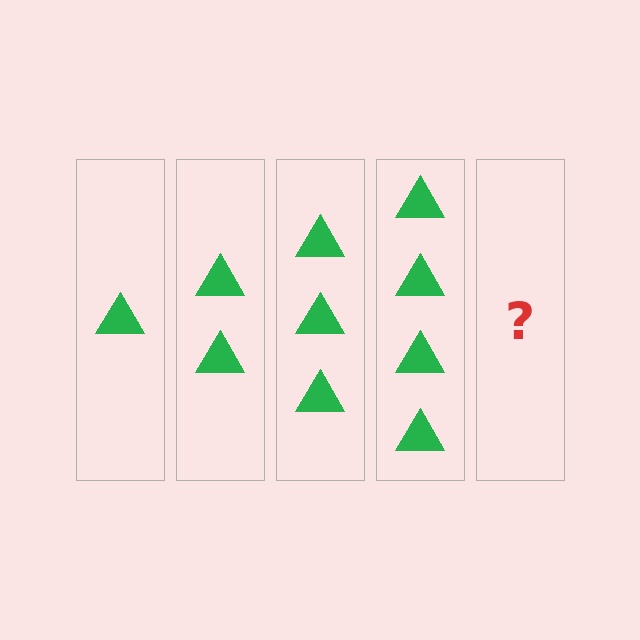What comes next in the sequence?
The next element should be 5 triangles.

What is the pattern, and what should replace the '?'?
The pattern is that each step adds one more triangle. The '?' should be 5 triangles.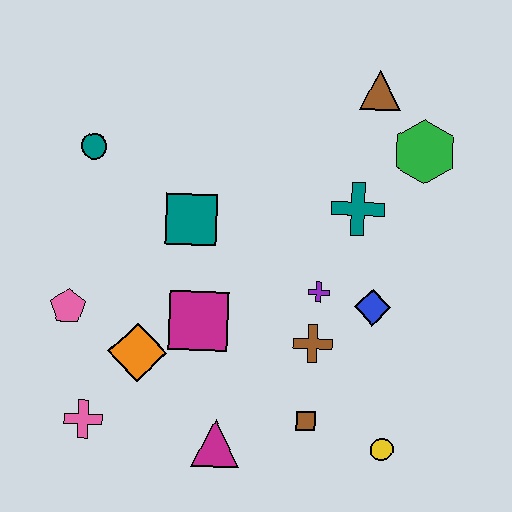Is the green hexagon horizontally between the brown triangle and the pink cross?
No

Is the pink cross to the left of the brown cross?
Yes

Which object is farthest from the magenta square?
The brown triangle is farthest from the magenta square.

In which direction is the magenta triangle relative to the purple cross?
The magenta triangle is below the purple cross.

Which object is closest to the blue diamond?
The purple cross is closest to the blue diamond.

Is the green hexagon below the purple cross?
No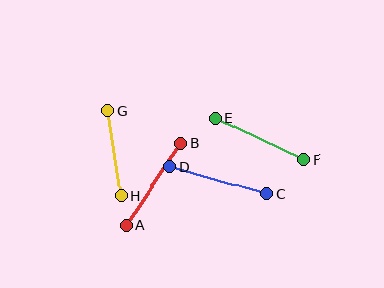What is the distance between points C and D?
The distance is approximately 100 pixels.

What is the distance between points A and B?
The distance is approximately 98 pixels.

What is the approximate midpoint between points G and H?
The midpoint is at approximately (114, 153) pixels.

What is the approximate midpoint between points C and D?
The midpoint is at approximately (218, 180) pixels.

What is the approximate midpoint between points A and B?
The midpoint is at approximately (153, 184) pixels.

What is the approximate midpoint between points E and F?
The midpoint is at approximately (260, 139) pixels.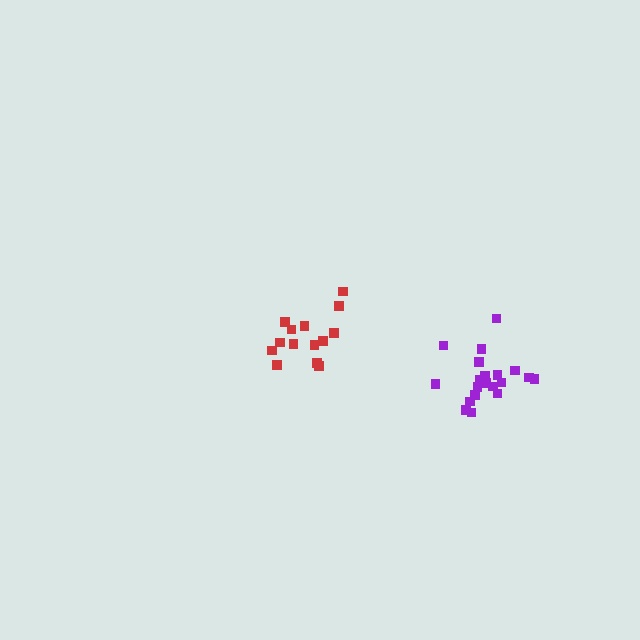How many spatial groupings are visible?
There are 2 spatial groupings.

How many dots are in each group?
Group 1: 14 dots, Group 2: 20 dots (34 total).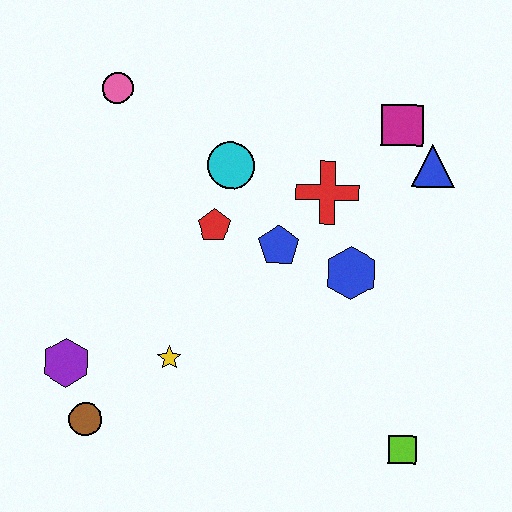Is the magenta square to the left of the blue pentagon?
No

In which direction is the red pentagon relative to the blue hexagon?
The red pentagon is to the left of the blue hexagon.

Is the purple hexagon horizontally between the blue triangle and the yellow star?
No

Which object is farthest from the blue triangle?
The brown circle is farthest from the blue triangle.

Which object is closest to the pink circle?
The cyan circle is closest to the pink circle.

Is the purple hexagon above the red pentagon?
No